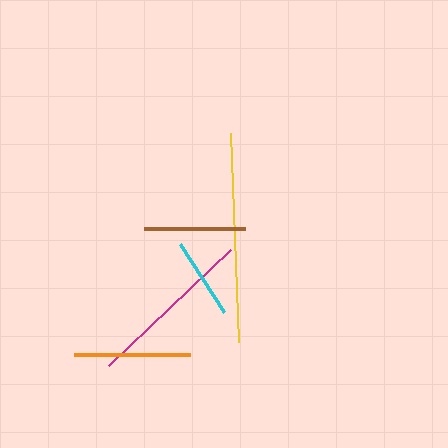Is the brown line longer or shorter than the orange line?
The orange line is longer than the brown line.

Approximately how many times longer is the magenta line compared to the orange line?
The magenta line is approximately 1.5 times the length of the orange line.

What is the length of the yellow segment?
The yellow segment is approximately 210 pixels long.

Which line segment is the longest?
The yellow line is the longest at approximately 210 pixels.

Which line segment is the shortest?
The cyan line is the shortest at approximately 80 pixels.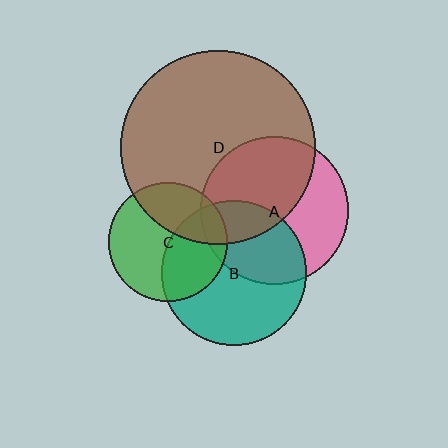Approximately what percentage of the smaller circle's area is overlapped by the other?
Approximately 50%.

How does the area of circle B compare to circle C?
Approximately 1.5 times.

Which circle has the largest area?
Circle D (brown).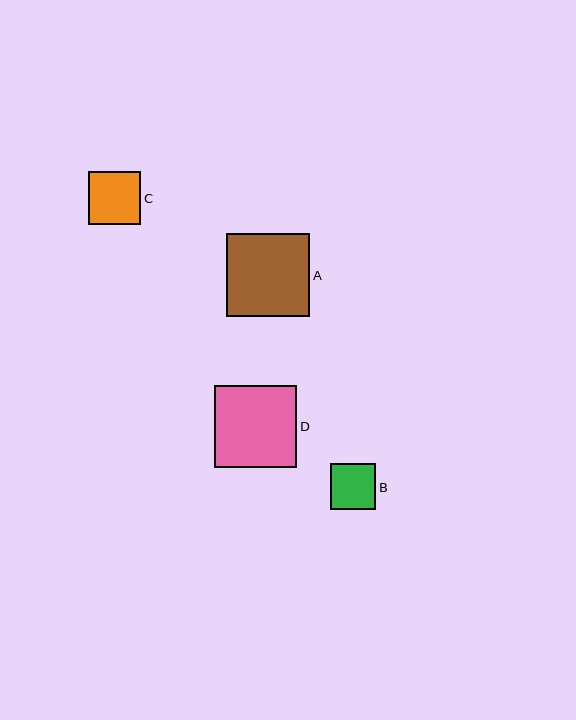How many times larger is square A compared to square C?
Square A is approximately 1.6 times the size of square C.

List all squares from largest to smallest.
From largest to smallest: A, D, C, B.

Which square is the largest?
Square A is the largest with a size of approximately 83 pixels.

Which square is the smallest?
Square B is the smallest with a size of approximately 46 pixels.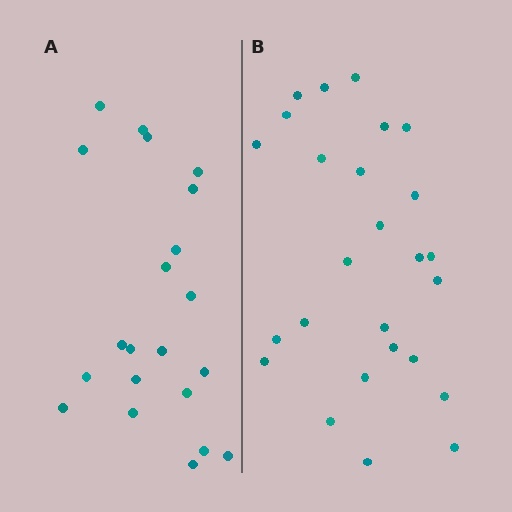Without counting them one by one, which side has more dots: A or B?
Region B (the right region) has more dots.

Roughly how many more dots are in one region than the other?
Region B has about 5 more dots than region A.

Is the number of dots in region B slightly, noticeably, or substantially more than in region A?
Region B has only slightly more — the two regions are fairly close. The ratio is roughly 1.2 to 1.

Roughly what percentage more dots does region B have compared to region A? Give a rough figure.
About 25% more.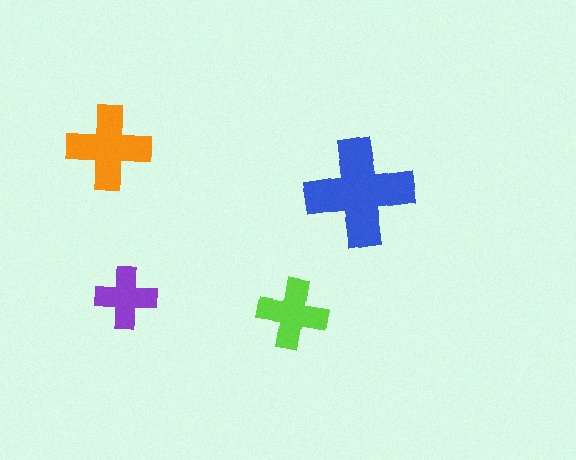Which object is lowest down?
The lime cross is bottommost.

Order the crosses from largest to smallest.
the blue one, the orange one, the lime one, the purple one.